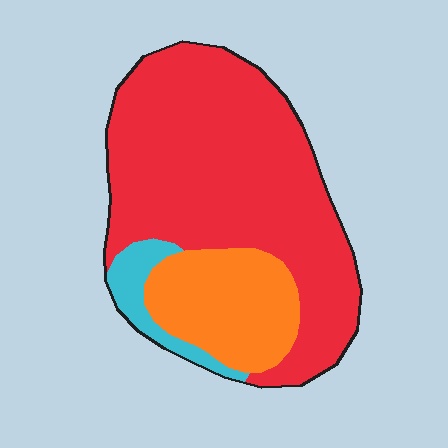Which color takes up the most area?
Red, at roughly 70%.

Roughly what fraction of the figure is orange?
Orange covers about 20% of the figure.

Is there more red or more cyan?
Red.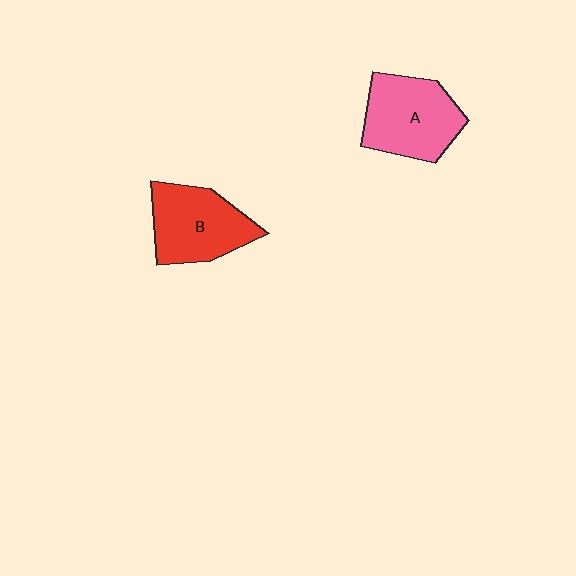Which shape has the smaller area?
Shape B (red).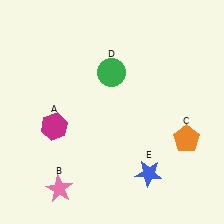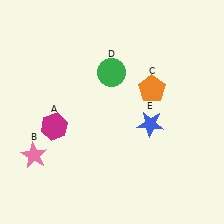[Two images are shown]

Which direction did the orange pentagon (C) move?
The orange pentagon (C) moved up.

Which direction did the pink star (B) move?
The pink star (B) moved up.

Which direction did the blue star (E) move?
The blue star (E) moved up.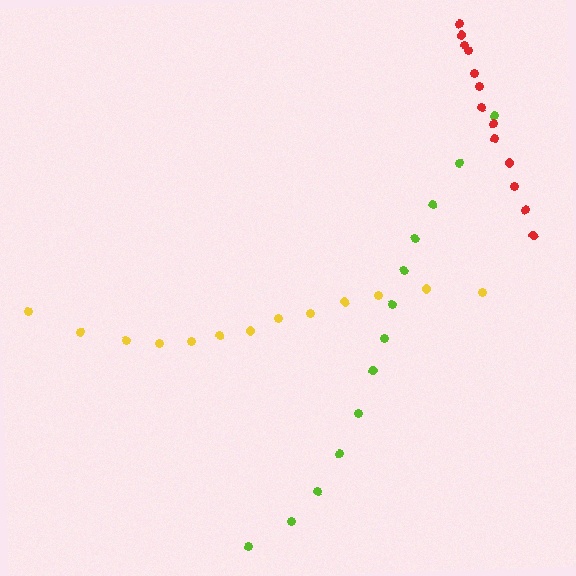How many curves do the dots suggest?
There are 3 distinct paths.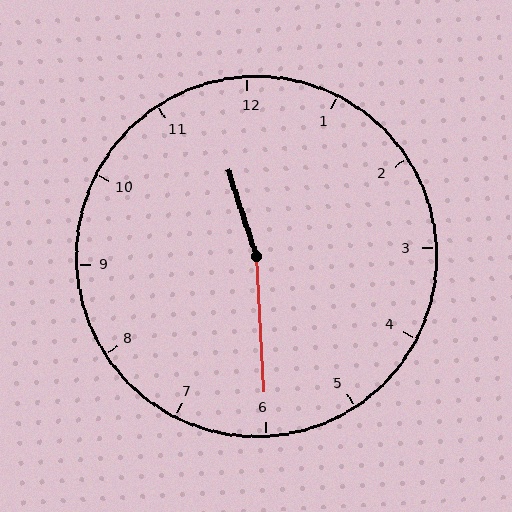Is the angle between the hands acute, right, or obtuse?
It is obtuse.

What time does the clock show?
11:30.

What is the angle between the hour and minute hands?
Approximately 165 degrees.